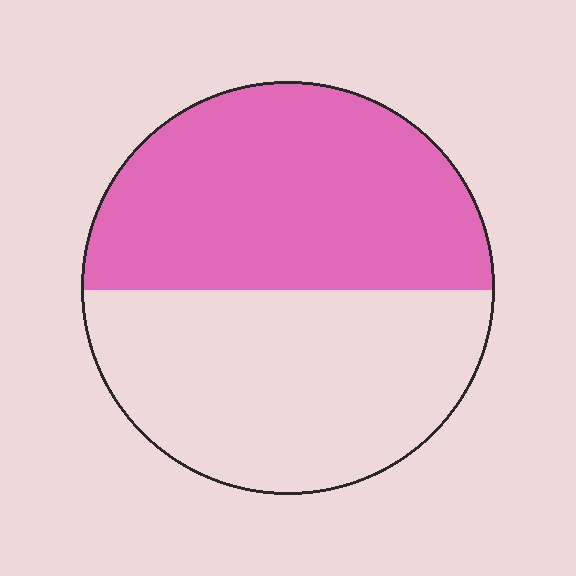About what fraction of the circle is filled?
About one half (1/2).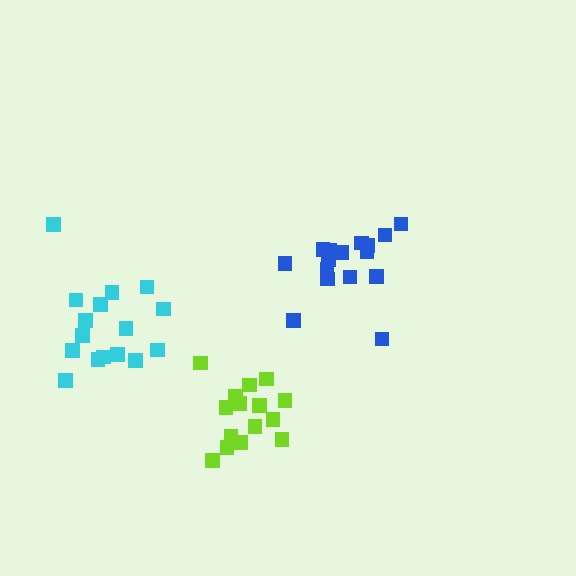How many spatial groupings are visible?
There are 3 spatial groupings.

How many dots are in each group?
Group 1: 15 dots, Group 2: 16 dots, Group 3: 16 dots (47 total).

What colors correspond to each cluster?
The clusters are colored: lime, blue, cyan.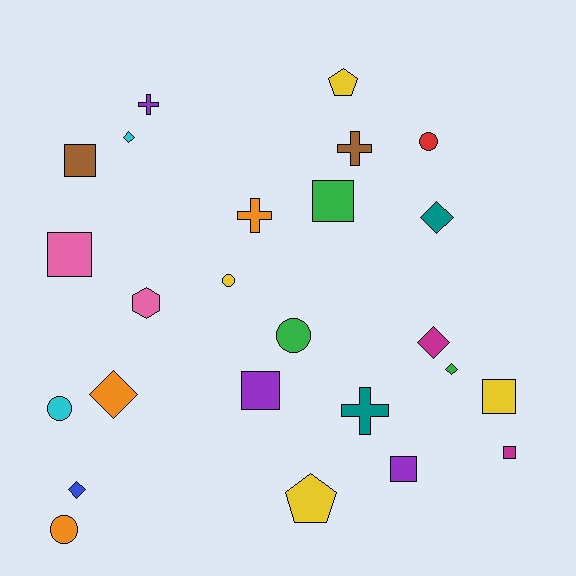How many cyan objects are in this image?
There are 2 cyan objects.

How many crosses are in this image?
There are 4 crosses.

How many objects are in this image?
There are 25 objects.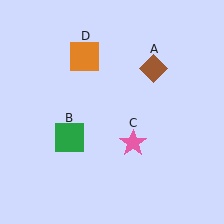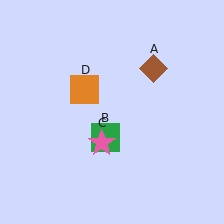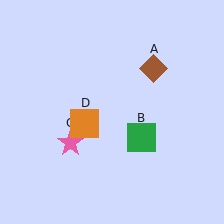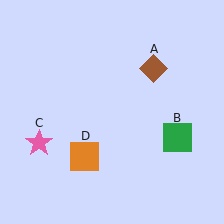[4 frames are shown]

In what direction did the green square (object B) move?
The green square (object B) moved right.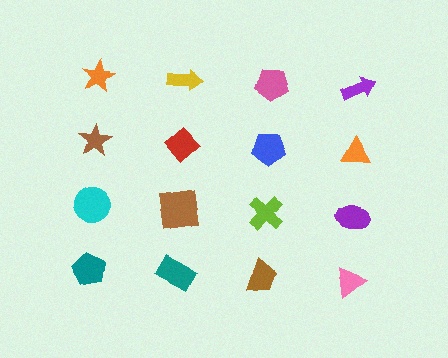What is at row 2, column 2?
A red diamond.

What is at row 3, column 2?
A brown square.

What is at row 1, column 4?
A purple arrow.